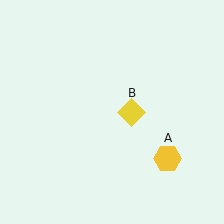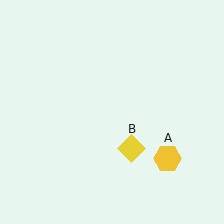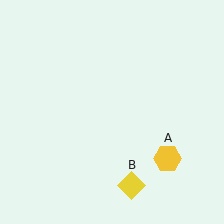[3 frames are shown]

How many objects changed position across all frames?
1 object changed position: yellow diamond (object B).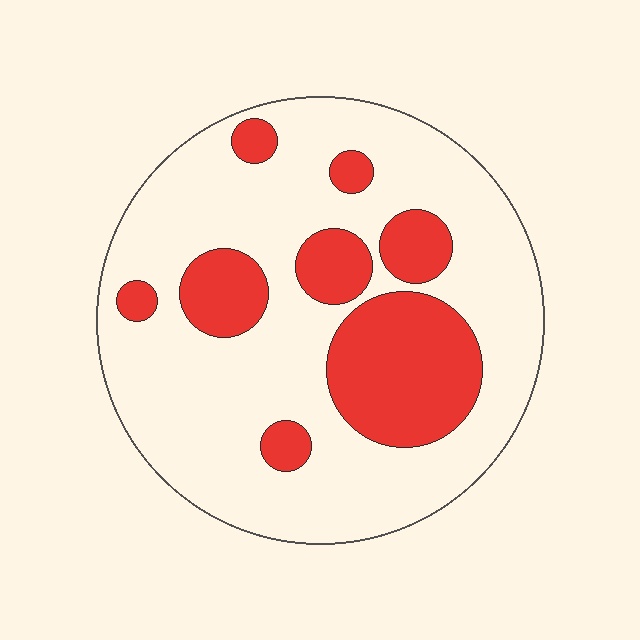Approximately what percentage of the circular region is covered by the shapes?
Approximately 25%.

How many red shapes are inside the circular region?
8.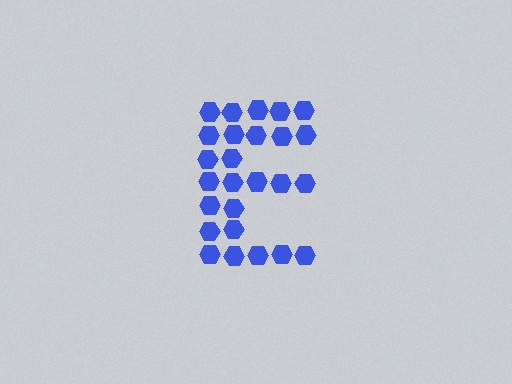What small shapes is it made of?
It is made of small hexagons.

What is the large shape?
The large shape is the letter E.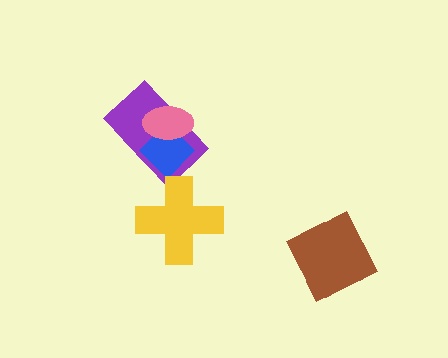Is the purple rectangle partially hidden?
Yes, it is partially covered by another shape.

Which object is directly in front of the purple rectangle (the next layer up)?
The blue diamond is directly in front of the purple rectangle.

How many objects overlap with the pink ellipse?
2 objects overlap with the pink ellipse.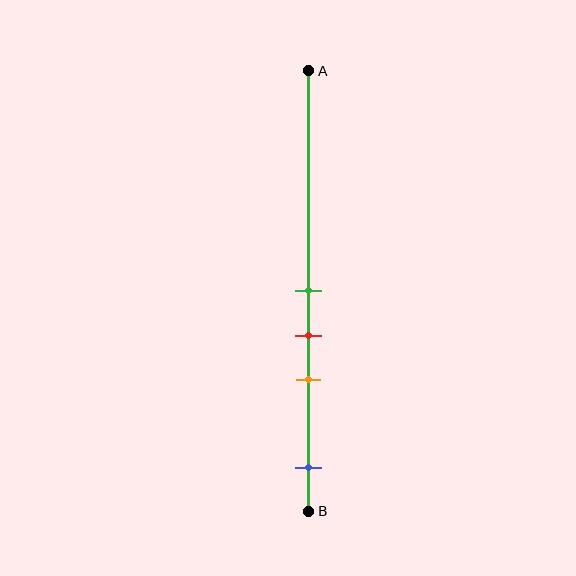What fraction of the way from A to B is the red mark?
The red mark is approximately 60% (0.6) of the way from A to B.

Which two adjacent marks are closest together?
The green and red marks are the closest adjacent pair.